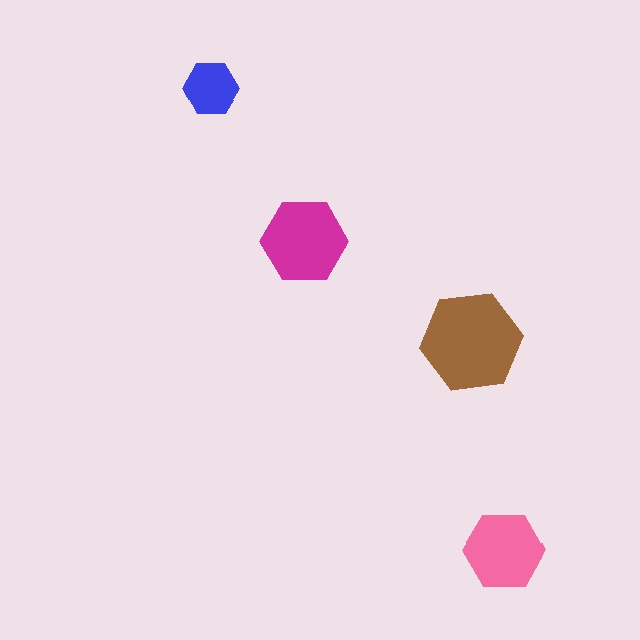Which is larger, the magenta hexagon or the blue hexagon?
The magenta one.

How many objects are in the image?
There are 4 objects in the image.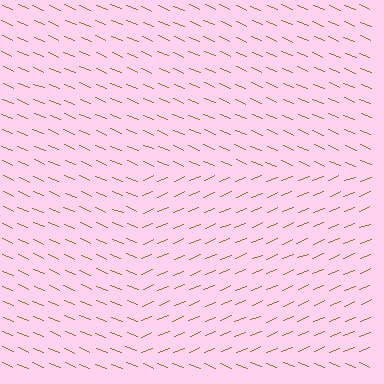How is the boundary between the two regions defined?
The boundary is defined purely by a change in line orientation (approximately 45 degrees difference). All lines are the same color and thickness.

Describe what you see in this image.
The image is filled with small brown line segments. A rectangle region in the image has lines oriented differently from the surrounding lines, creating a visible texture boundary.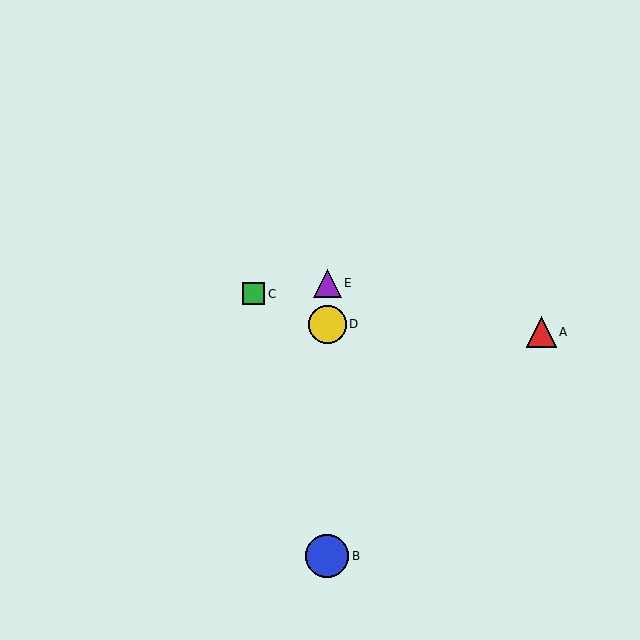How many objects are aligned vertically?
3 objects (B, D, E) are aligned vertically.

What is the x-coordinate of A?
Object A is at x≈541.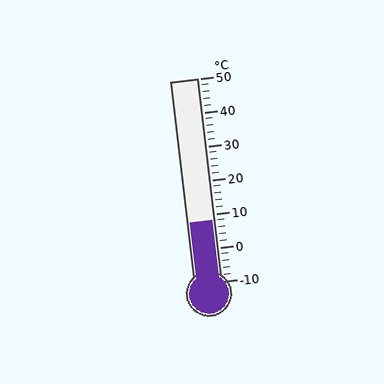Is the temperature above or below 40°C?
The temperature is below 40°C.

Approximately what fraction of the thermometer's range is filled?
The thermometer is filled to approximately 30% of its range.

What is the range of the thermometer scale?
The thermometer scale ranges from -10°C to 50°C.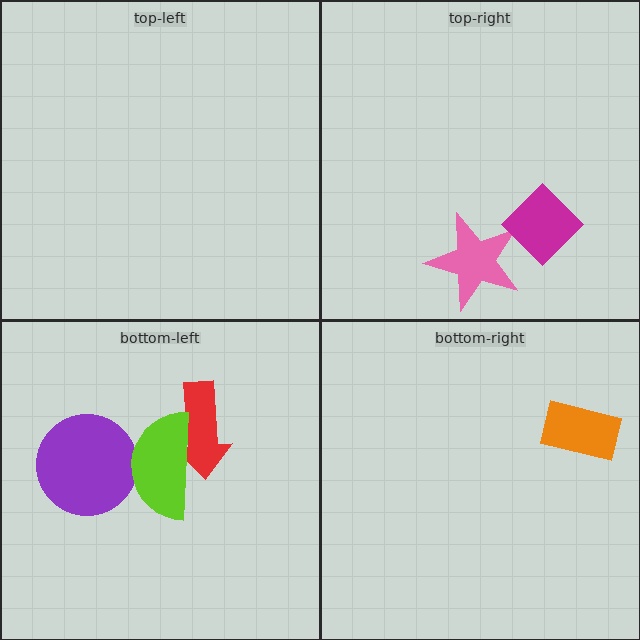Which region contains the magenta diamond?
The top-right region.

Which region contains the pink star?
The top-right region.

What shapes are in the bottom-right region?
The orange rectangle.